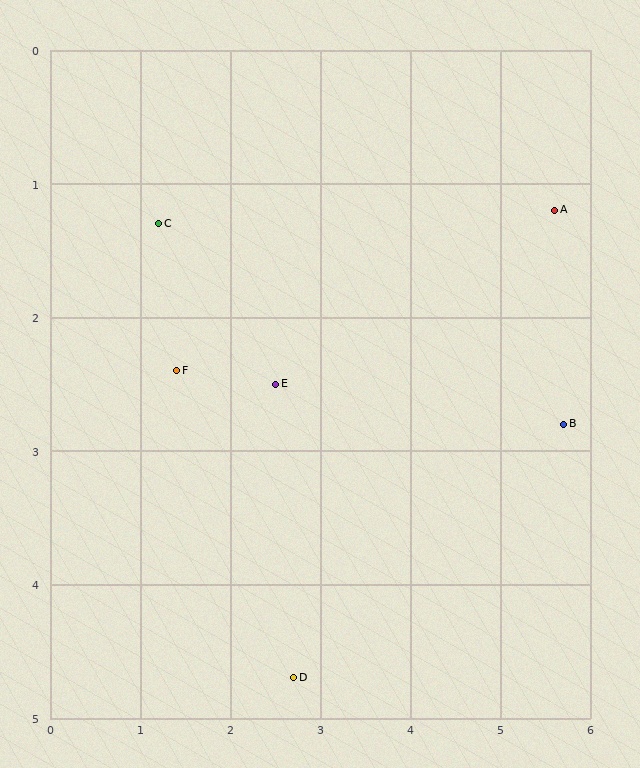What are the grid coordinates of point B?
Point B is at approximately (5.7, 2.8).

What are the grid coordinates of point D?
Point D is at approximately (2.7, 4.7).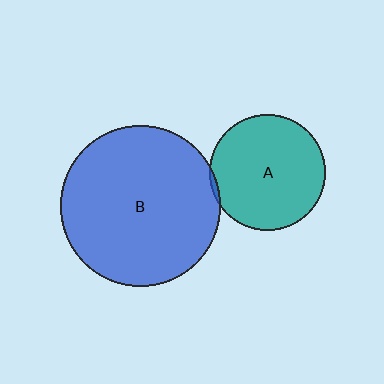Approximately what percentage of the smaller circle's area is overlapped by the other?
Approximately 5%.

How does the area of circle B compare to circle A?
Approximately 1.9 times.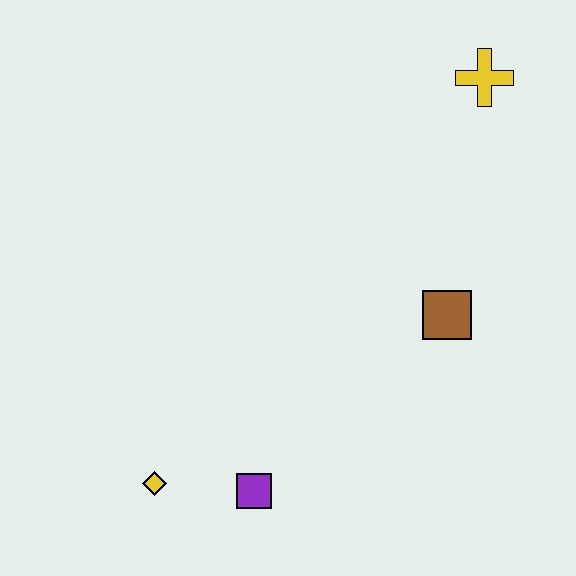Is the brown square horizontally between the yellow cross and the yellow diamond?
Yes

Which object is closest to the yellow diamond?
The purple square is closest to the yellow diamond.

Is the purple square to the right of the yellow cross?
No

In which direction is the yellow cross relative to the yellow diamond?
The yellow cross is above the yellow diamond.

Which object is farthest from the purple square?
The yellow cross is farthest from the purple square.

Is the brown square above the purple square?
Yes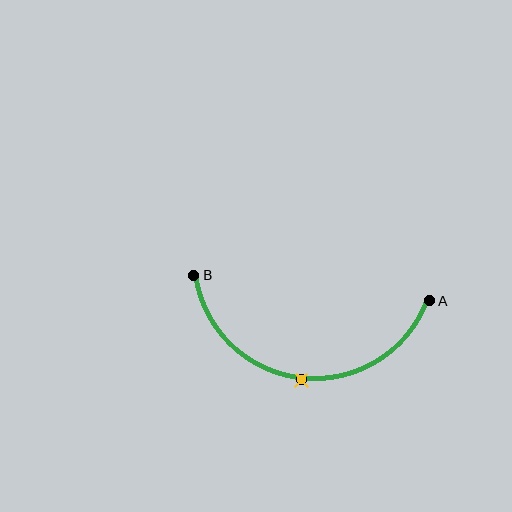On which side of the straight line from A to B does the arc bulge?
The arc bulges below the straight line connecting A and B.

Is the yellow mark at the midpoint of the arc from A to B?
Yes. The yellow mark lies on the arc at equal arc-length from both A and B — it is the arc midpoint.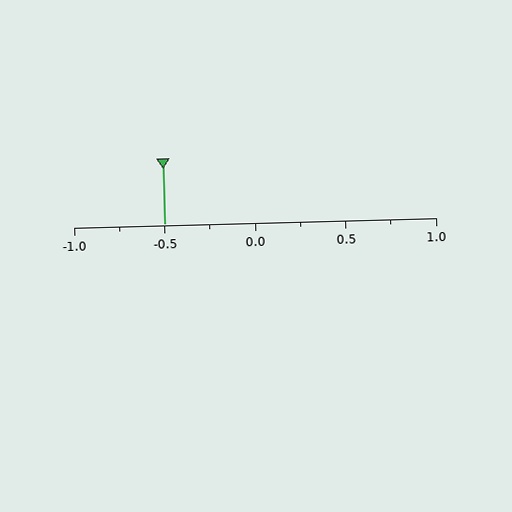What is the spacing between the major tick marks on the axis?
The major ticks are spaced 0.5 apart.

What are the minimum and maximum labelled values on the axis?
The axis runs from -1.0 to 1.0.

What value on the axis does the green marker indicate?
The marker indicates approximately -0.5.